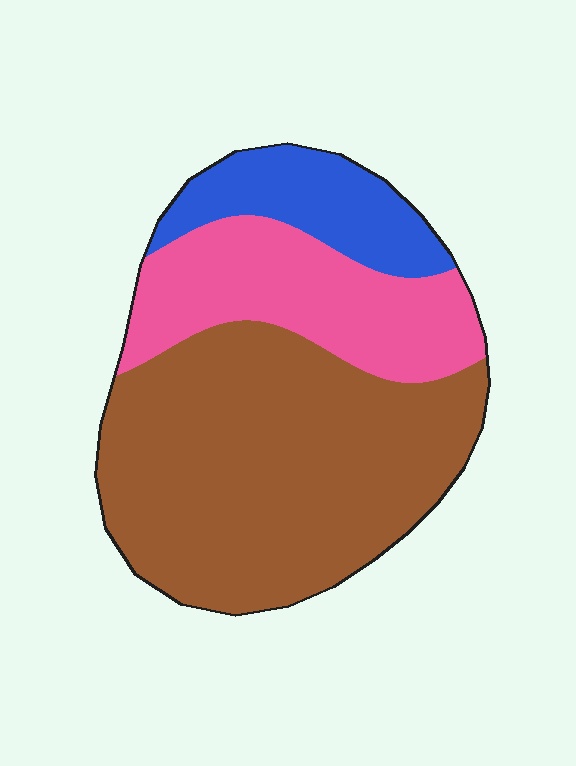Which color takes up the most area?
Brown, at roughly 60%.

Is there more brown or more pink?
Brown.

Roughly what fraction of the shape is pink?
Pink takes up about one quarter (1/4) of the shape.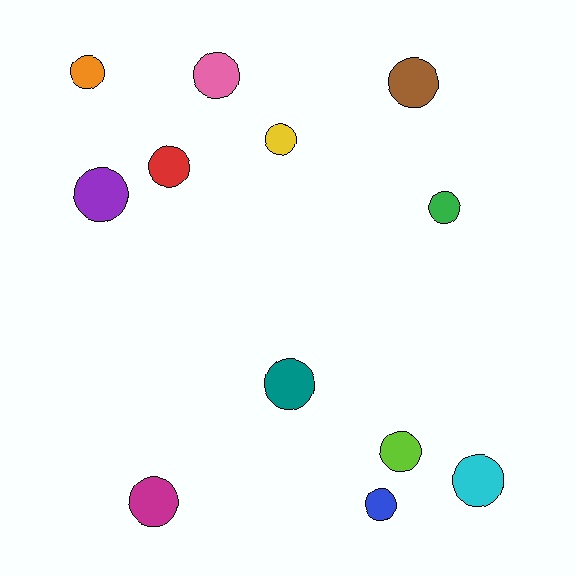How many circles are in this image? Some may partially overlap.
There are 12 circles.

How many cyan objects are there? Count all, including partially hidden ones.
There is 1 cyan object.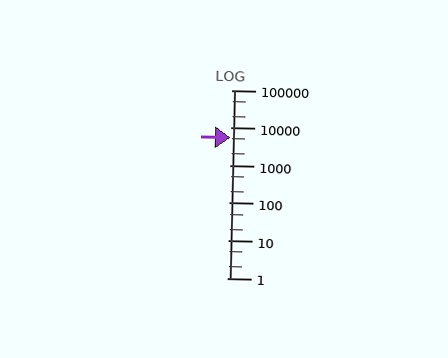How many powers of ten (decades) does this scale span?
The scale spans 5 decades, from 1 to 100000.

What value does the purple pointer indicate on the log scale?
The pointer indicates approximately 5300.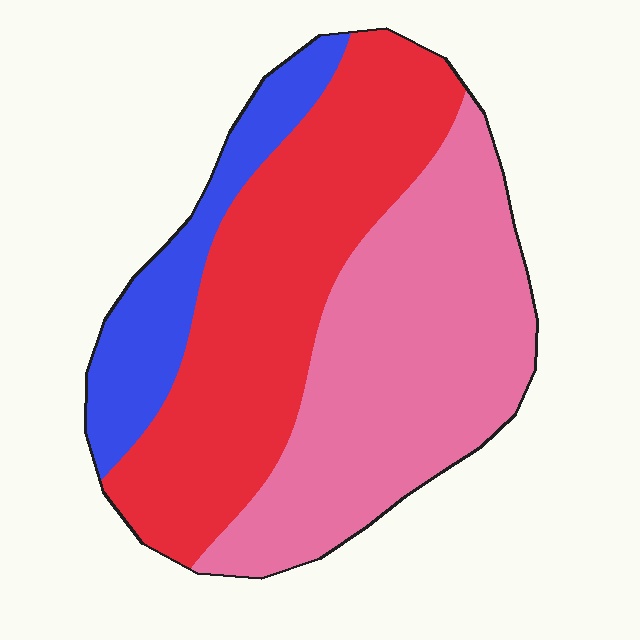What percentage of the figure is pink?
Pink takes up about two fifths (2/5) of the figure.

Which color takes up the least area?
Blue, at roughly 15%.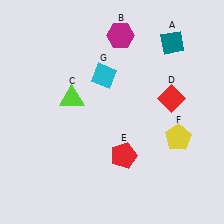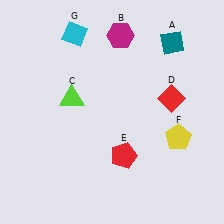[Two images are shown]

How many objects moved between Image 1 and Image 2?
1 object moved between the two images.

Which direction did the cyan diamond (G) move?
The cyan diamond (G) moved up.